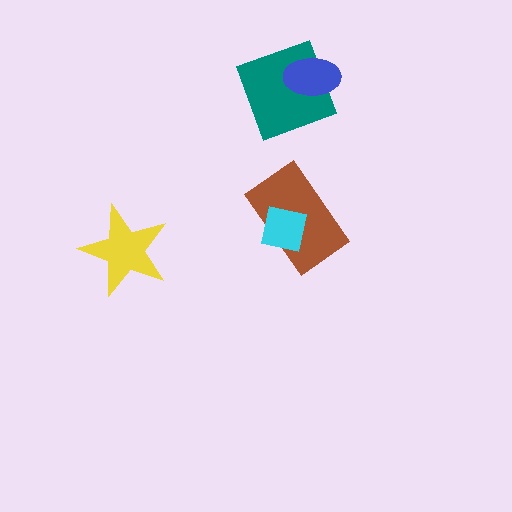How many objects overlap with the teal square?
1 object overlaps with the teal square.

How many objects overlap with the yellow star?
0 objects overlap with the yellow star.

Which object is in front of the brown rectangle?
The cyan square is in front of the brown rectangle.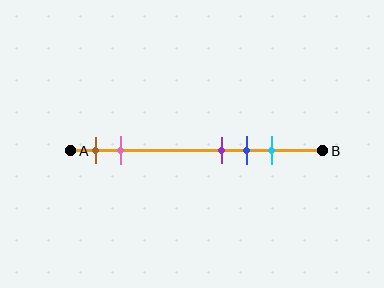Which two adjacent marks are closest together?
The purple and blue marks are the closest adjacent pair.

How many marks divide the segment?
There are 5 marks dividing the segment.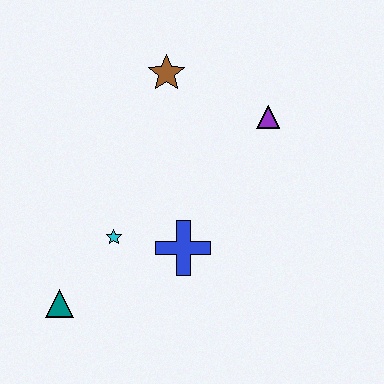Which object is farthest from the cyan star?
The purple triangle is farthest from the cyan star.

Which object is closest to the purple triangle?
The brown star is closest to the purple triangle.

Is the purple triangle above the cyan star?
Yes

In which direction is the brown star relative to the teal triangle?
The brown star is above the teal triangle.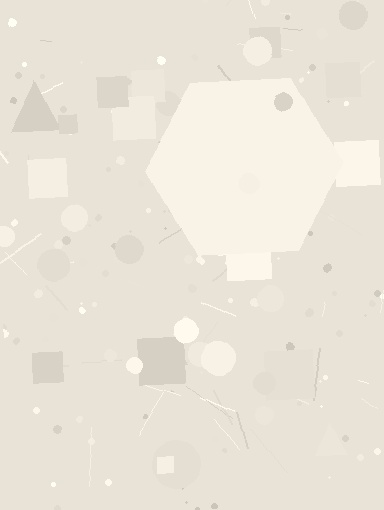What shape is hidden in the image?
A hexagon is hidden in the image.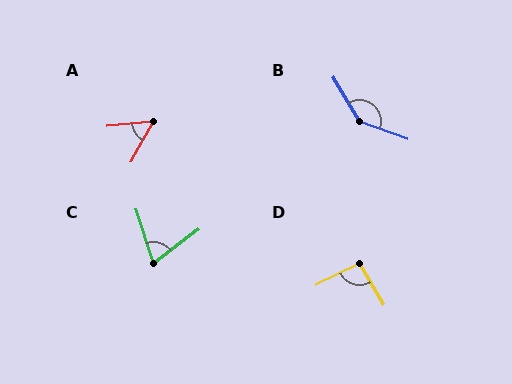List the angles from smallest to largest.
A (55°), C (71°), D (95°), B (141°).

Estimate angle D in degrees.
Approximately 95 degrees.